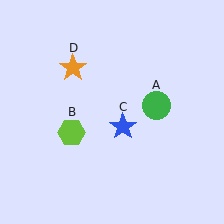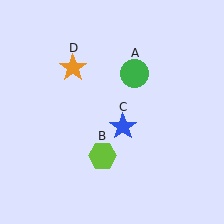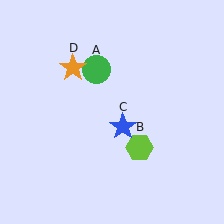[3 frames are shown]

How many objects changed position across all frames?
2 objects changed position: green circle (object A), lime hexagon (object B).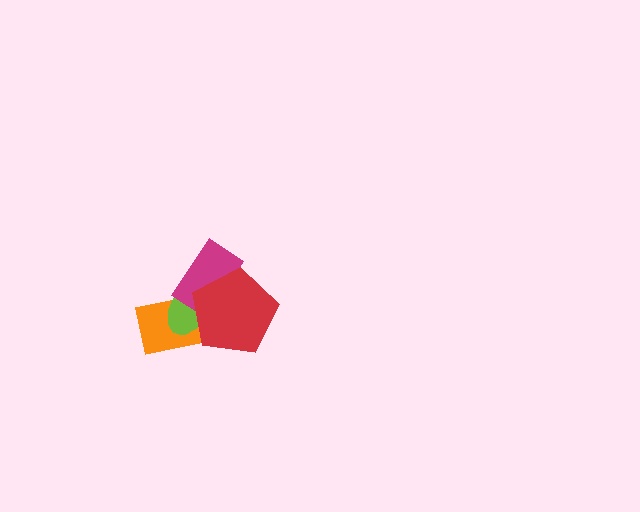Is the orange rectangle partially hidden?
Yes, it is partially covered by another shape.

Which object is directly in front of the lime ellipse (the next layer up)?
The magenta rectangle is directly in front of the lime ellipse.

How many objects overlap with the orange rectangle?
3 objects overlap with the orange rectangle.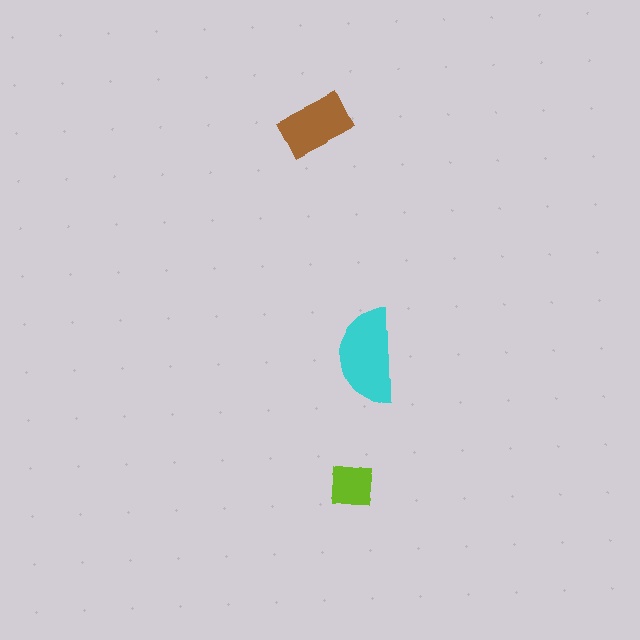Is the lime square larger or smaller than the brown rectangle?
Smaller.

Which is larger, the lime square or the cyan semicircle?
The cyan semicircle.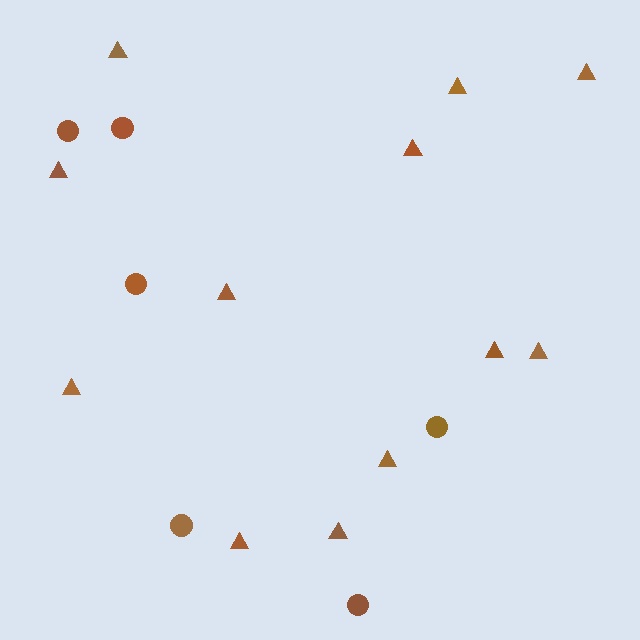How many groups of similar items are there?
There are 2 groups: one group of circles (6) and one group of triangles (12).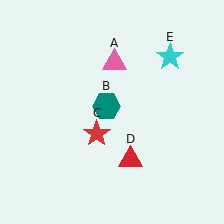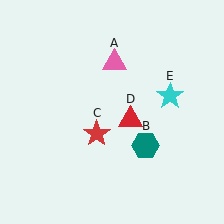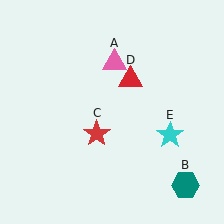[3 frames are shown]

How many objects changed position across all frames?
3 objects changed position: teal hexagon (object B), red triangle (object D), cyan star (object E).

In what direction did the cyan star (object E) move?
The cyan star (object E) moved down.